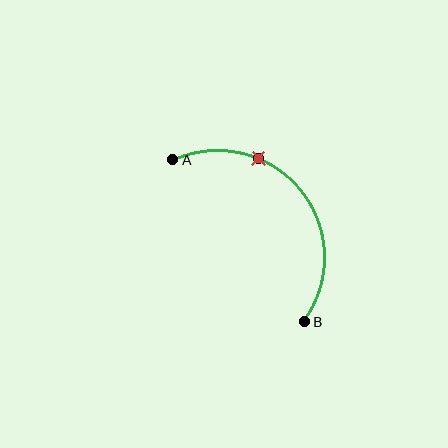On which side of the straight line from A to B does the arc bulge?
The arc bulges above and to the right of the straight line connecting A and B.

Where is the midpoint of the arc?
The arc midpoint is the point on the curve farthest from the straight line joining A and B. It sits above and to the right of that line.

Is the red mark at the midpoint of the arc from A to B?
No. The red mark lies on the arc but is closer to endpoint A. The arc midpoint would be at the point on the curve equidistant along the arc from both A and B.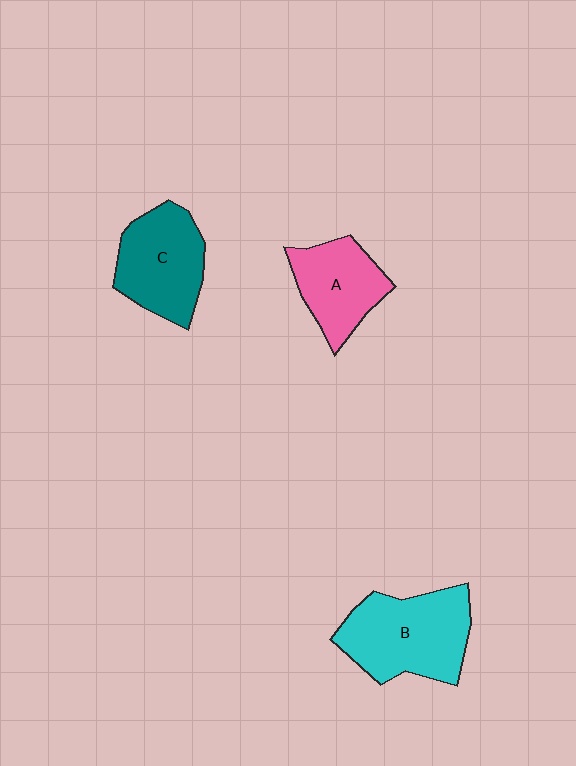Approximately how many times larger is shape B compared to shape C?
Approximately 1.2 times.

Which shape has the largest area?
Shape B (cyan).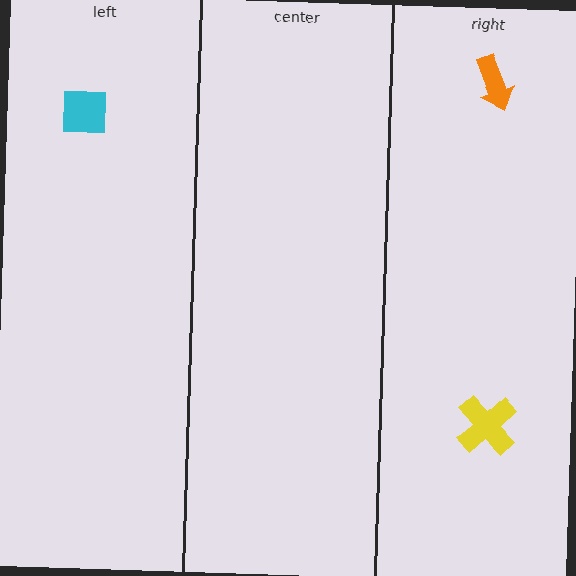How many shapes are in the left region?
1.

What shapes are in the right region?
The orange arrow, the yellow cross.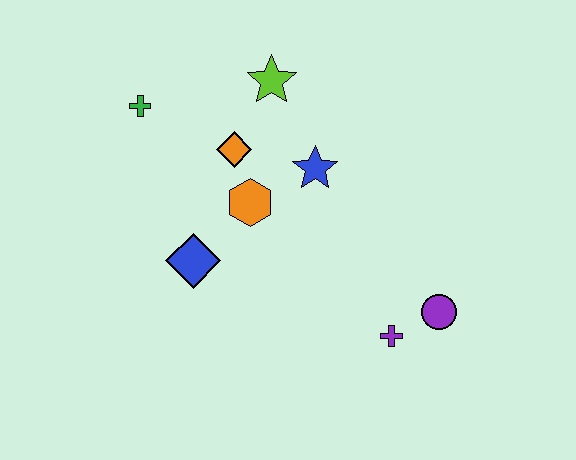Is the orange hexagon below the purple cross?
No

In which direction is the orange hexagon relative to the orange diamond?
The orange hexagon is below the orange diamond.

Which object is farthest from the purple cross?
The green cross is farthest from the purple cross.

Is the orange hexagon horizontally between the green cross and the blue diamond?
No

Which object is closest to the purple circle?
The purple cross is closest to the purple circle.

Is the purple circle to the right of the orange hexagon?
Yes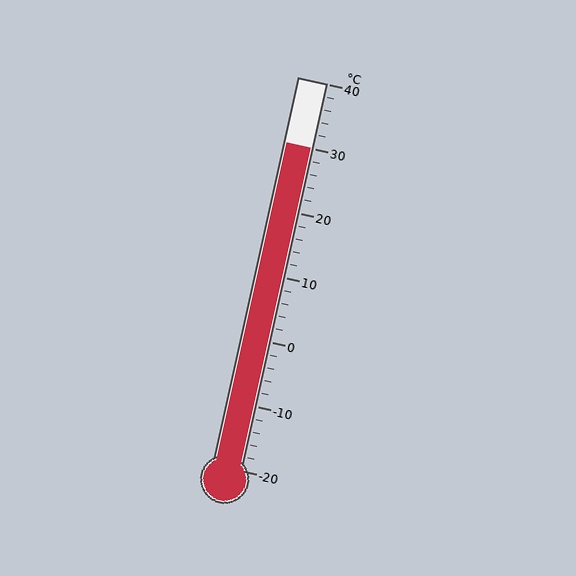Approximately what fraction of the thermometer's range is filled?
The thermometer is filled to approximately 85% of its range.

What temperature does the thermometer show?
The thermometer shows approximately 30°C.